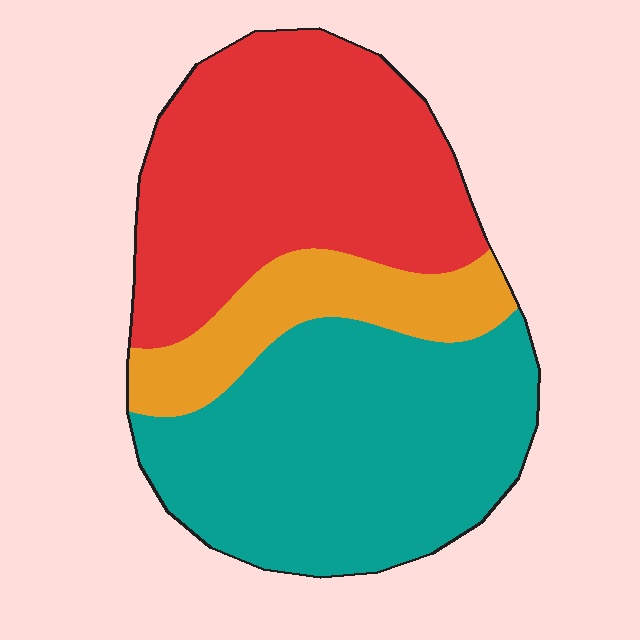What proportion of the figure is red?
Red covers roughly 40% of the figure.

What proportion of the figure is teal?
Teal takes up about two fifths (2/5) of the figure.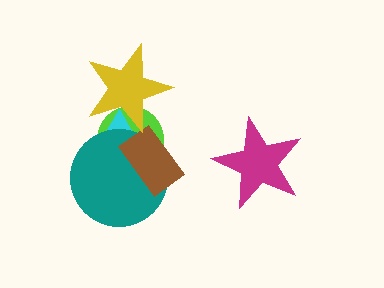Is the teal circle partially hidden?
Yes, it is partially covered by another shape.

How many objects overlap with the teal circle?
3 objects overlap with the teal circle.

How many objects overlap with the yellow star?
2 objects overlap with the yellow star.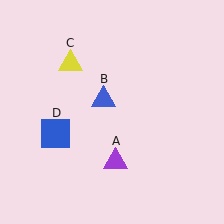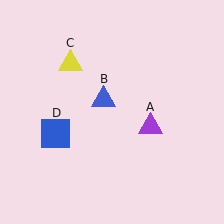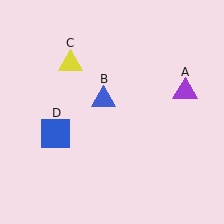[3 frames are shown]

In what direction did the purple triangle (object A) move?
The purple triangle (object A) moved up and to the right.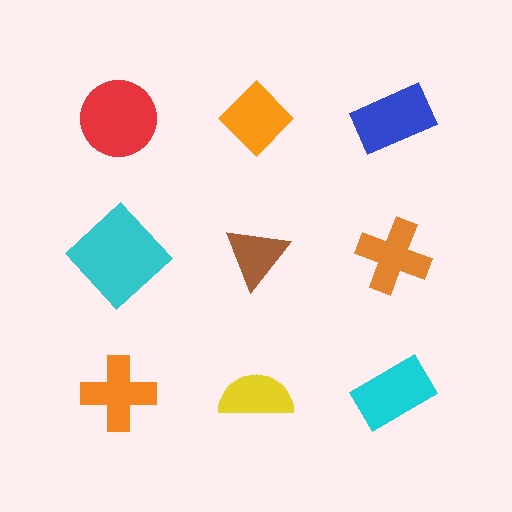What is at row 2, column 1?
A cyan diamond.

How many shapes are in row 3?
3 shapes.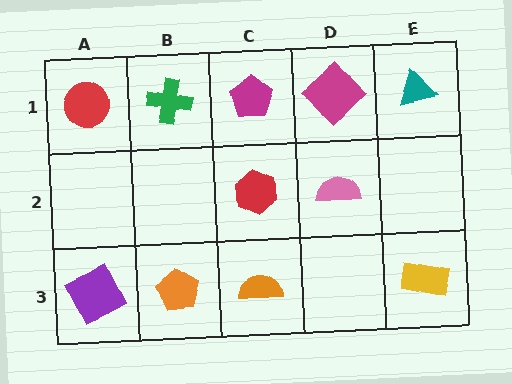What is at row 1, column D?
A magenta diamond.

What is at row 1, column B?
A green cross.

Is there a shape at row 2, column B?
No, that cell is empty.